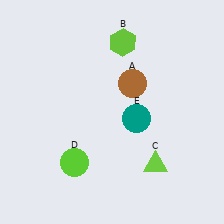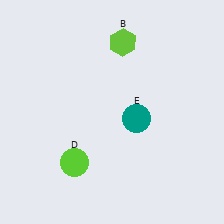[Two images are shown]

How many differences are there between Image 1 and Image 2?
There are 2 differences between the two images.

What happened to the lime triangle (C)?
The lime triangle (C) was removed in Image 2. It was in the bottom-right area of Image 1.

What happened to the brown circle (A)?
The brown circle (A) was removed in Image 2. It was in the top-right area of Image 1.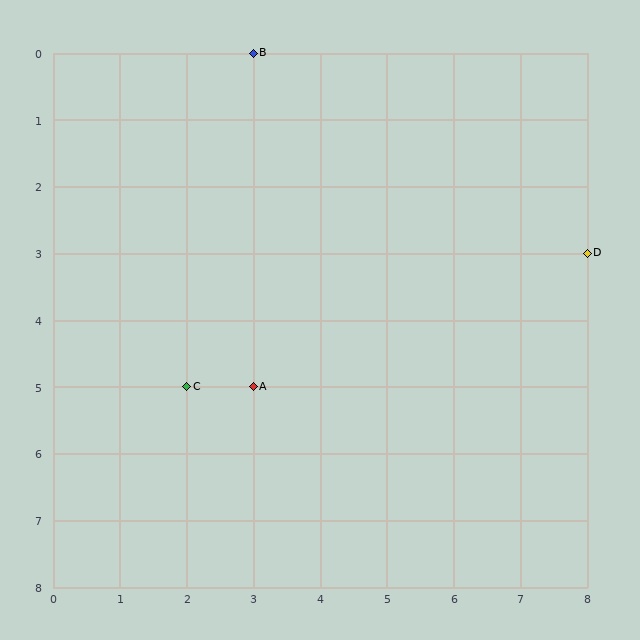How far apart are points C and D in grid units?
Points C and D are 6 columns and 2 rows apart (about 6.3 grid units diagonally).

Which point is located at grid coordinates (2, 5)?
Point C is at (2, 5).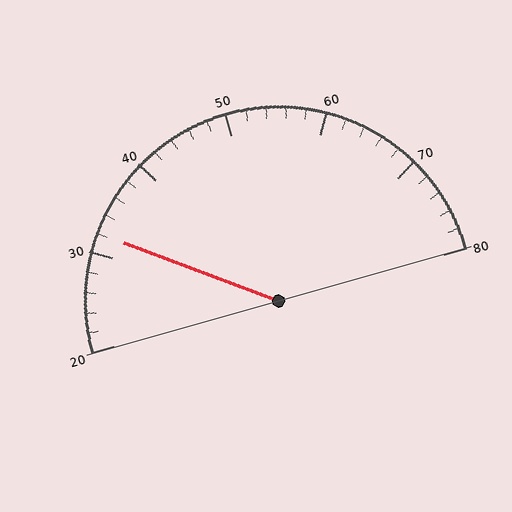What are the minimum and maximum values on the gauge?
The gauge ranges from 20 to 80.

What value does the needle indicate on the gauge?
The needle indicates approximately 32.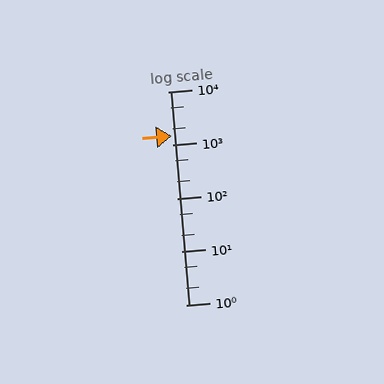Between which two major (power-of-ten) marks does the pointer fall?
The pointer is between 1000 and 10000.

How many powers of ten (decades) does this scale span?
The scale spans 4 decades, from 1 to 10000.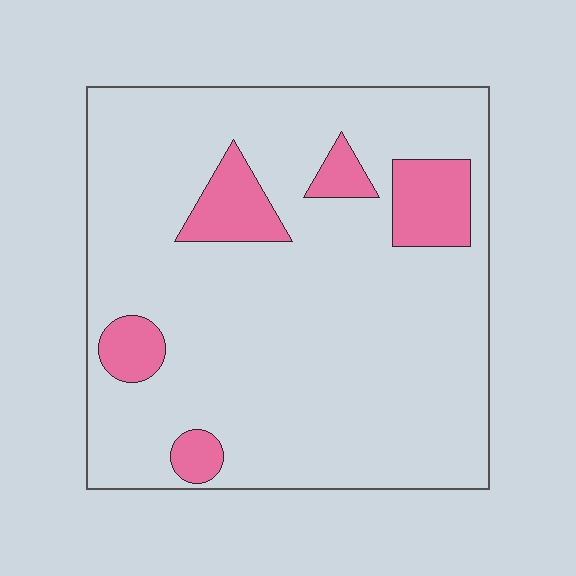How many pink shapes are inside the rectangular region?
5.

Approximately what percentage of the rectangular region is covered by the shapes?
Approximately 15%.